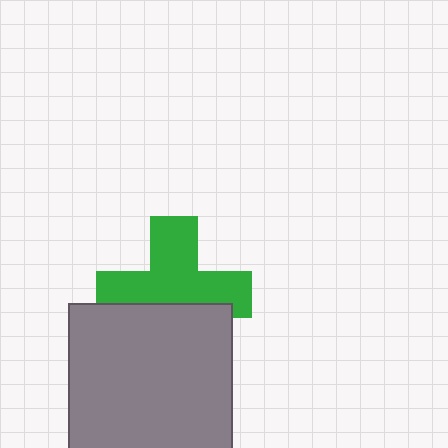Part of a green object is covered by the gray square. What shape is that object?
It is a cross.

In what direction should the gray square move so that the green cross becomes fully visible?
The gray square should move down. That is the shortest direction to clear the overlap and leave the green cross fully visible.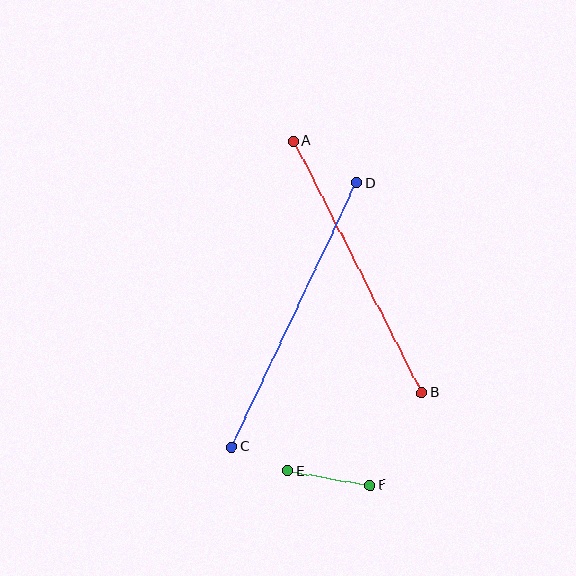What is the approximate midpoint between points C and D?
The midpoint is at approximately (294, 315) pixels.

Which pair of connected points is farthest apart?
Points C and D are farthest apart.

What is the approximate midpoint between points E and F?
The midpoint is at approximately (329, 478) pixels.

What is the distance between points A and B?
The distance is approximately 282 pixels.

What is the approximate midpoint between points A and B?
The midpoint is at approximately (358, 267) pixels.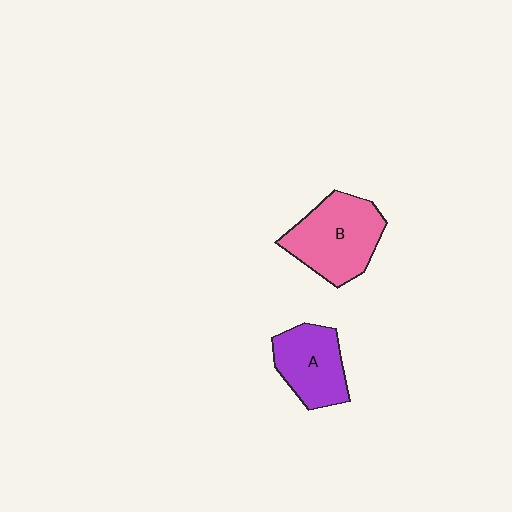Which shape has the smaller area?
Shape A (purple).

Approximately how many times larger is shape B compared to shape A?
Approximately 1.3 times.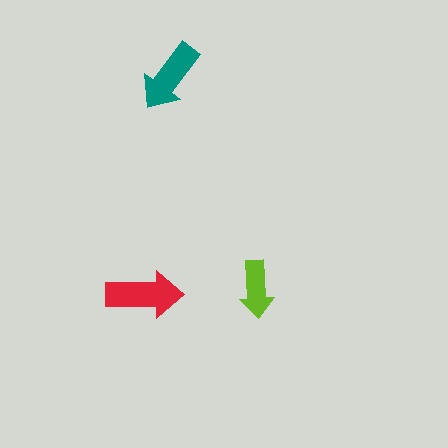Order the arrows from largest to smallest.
the red one, the teal one, the lime one.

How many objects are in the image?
There are 3 objects in the image.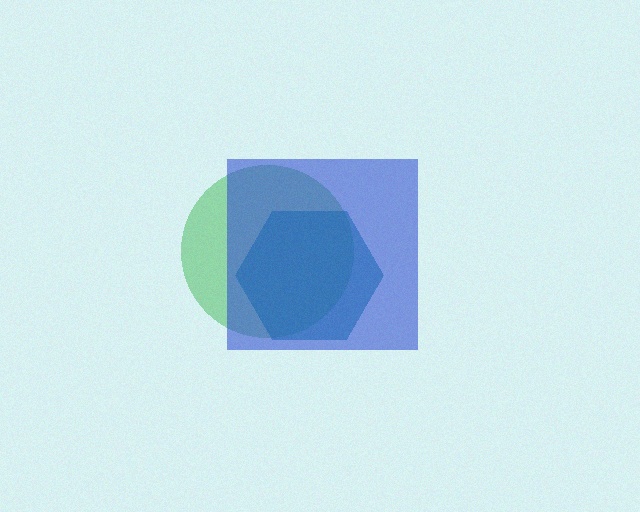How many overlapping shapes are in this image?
There are 3 overlapping shapes in the image.